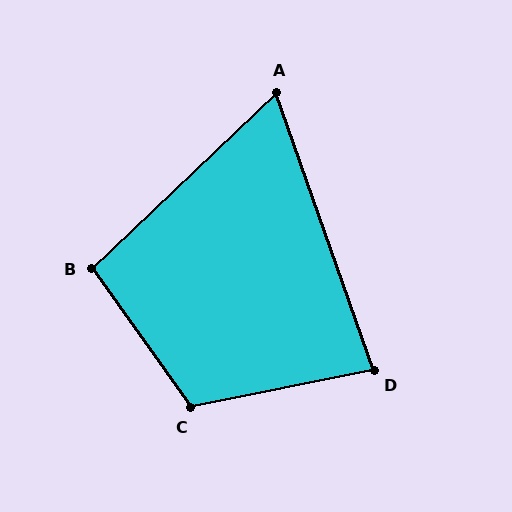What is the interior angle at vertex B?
Approximately 98 degrees (obtuse).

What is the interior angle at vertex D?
Approximately 82 degrees (acute).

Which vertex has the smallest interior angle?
A, at approximately 66 degrees.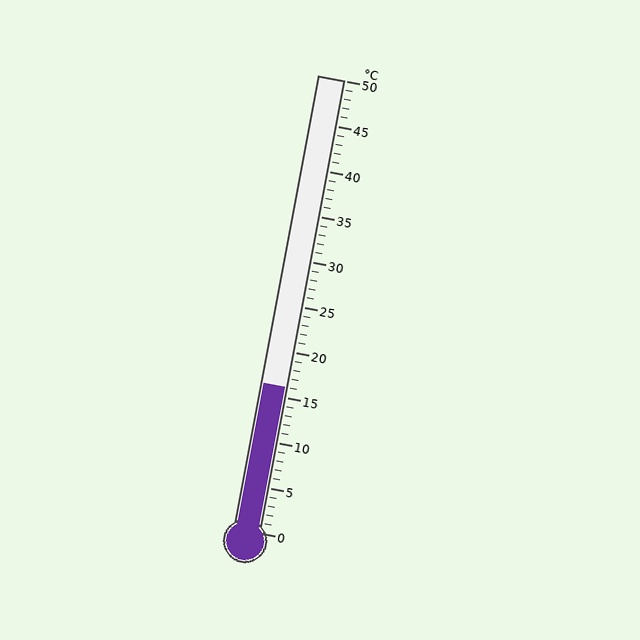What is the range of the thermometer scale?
The thermometer scale ranges from 0°C to 50°C.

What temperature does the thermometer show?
The thermometer shows approximately 16°C.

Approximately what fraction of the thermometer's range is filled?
The thermometer is filled to approximately 30% of its range.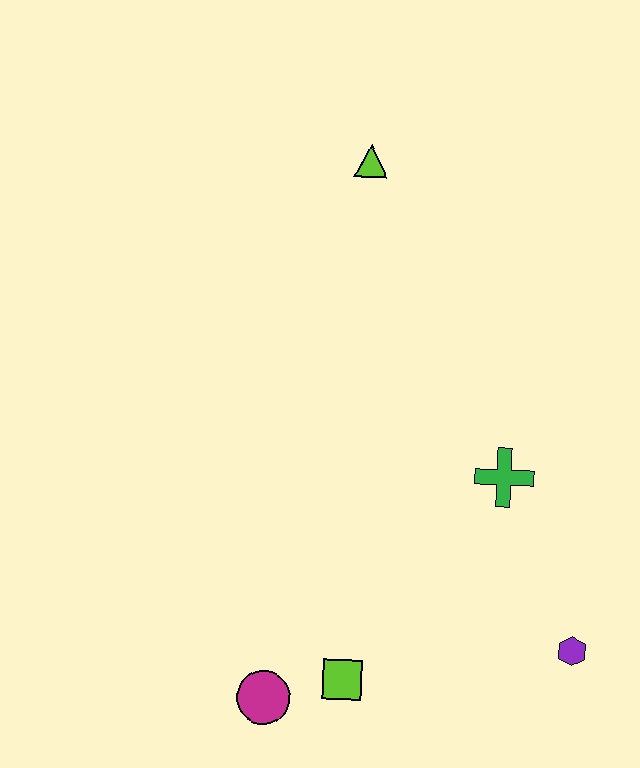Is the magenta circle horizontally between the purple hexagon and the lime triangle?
No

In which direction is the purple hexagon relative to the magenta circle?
The purple hexagon is to the right of the magenta circle.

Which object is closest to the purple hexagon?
The green cross is closest to the purple hexagon.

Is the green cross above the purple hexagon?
Yes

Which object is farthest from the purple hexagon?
The lime triangle is farthest from the purple hexagon.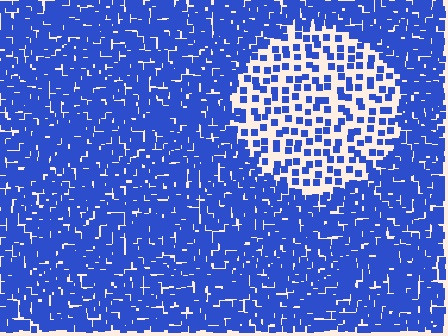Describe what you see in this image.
The image contains small blue elements arranged at two different densities. A circle-shaped region is visible where the elements are less densely packed than the surrounding area.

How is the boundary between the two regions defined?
The boundary is defined by a change in element density (approximately 2.8x ratio). All elements are the same color, size, and shape.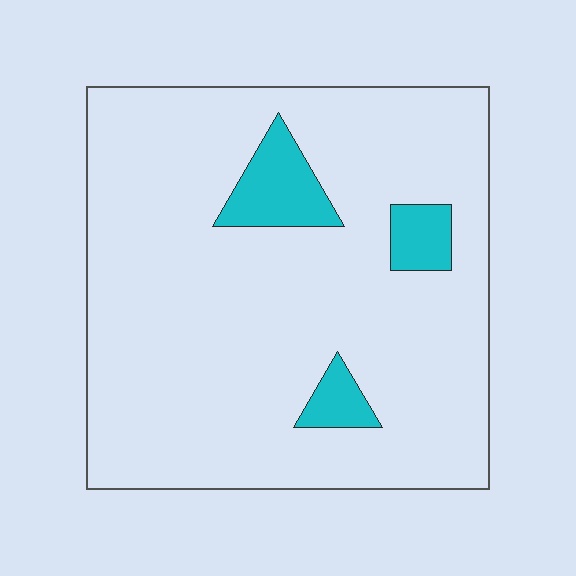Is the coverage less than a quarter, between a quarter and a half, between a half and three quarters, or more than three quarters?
Less than a quarter.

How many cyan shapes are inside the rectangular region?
3.